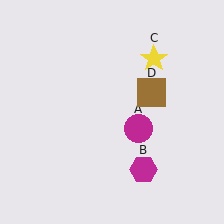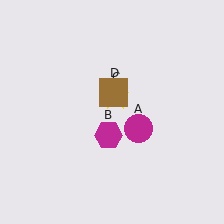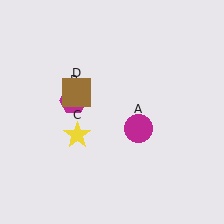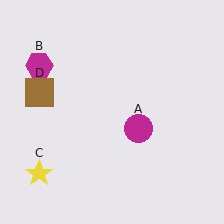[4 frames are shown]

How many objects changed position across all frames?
3 objects changed position: magenta hexagon (object B), yellow star (object C), brown square (object D).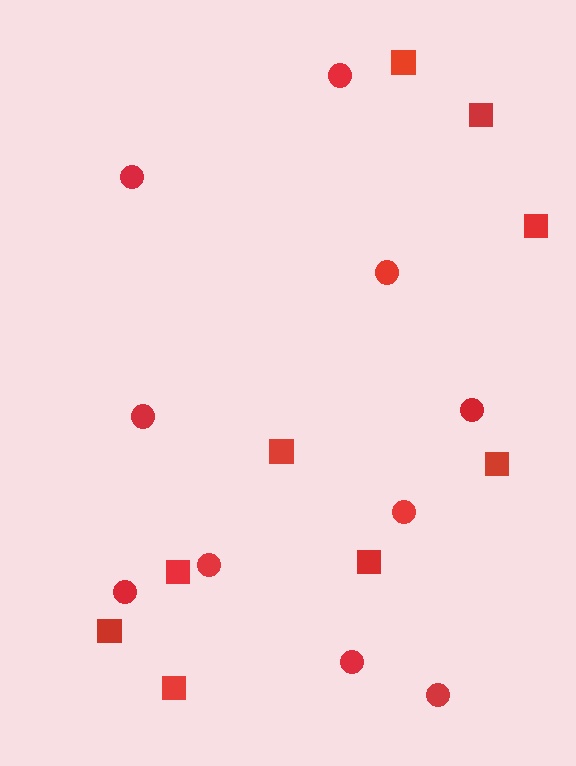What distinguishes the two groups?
There are 2 groups: one group of circles (10) and one group of squares (9).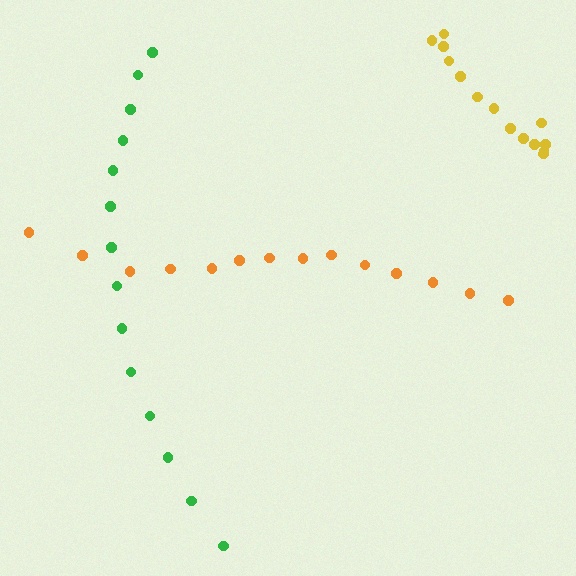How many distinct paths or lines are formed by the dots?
There are 3 distinct paths.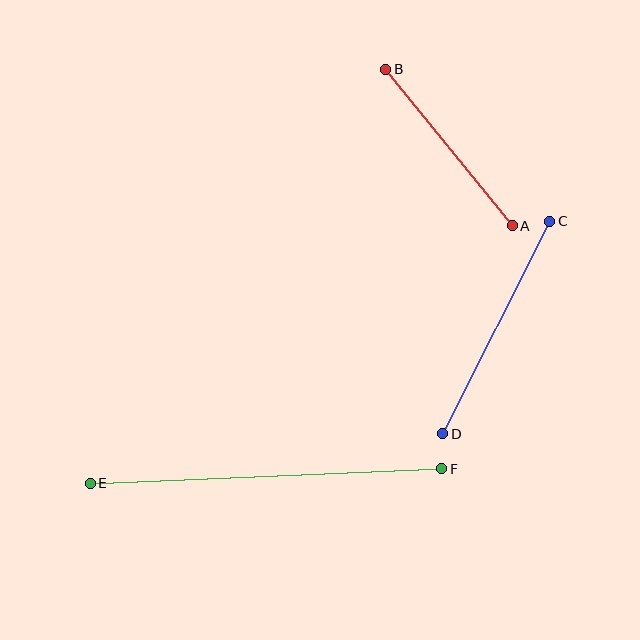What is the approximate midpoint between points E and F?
The midpoint is at approximately (266, 476) pixels.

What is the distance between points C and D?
The distance is approximately 238 pixels.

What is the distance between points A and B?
The distance is approximately 201 pixels.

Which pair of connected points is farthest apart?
Points E and F are farthest apart.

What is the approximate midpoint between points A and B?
The midpoint is at approximately (449, 147) pixels.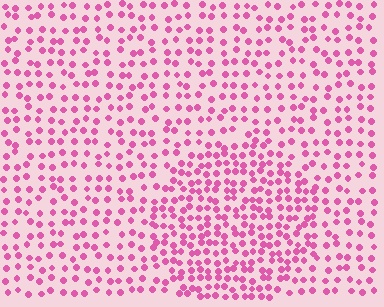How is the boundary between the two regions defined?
The boundary is defined by a change in element density (approximately 1.7x ratio). All elements are the same color, size, and shape.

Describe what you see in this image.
The image contains small pink elements arranged at two different densities. A circle-shaped region is visible where the elements are more densely packed than the surrounding area.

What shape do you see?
I see a circle.